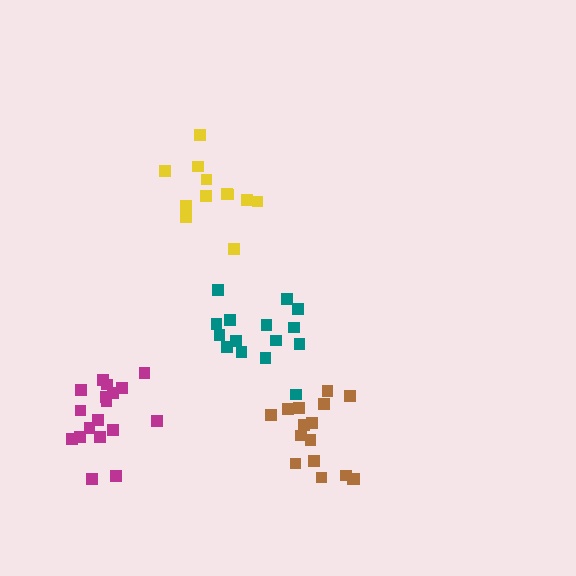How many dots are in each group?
Group 1: 12 dots, Group 2: 16 dots, Group 3: 15 dots, Group 4: 18 dots (61 total).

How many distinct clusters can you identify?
There are 4 distinct clusters.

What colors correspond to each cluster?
The clusters are colored: yellow, brown, teal, magenta.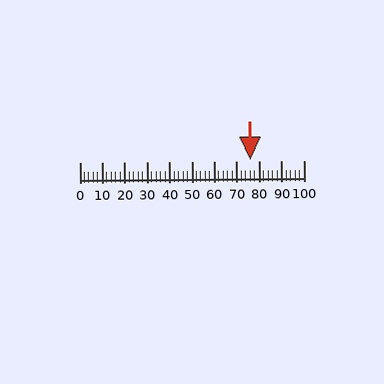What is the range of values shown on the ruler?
The ruler shows values from 0 to 100.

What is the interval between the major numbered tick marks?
The major tick marks are spaced 10 units apart.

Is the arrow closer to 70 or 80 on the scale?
The arrow is closer to 80.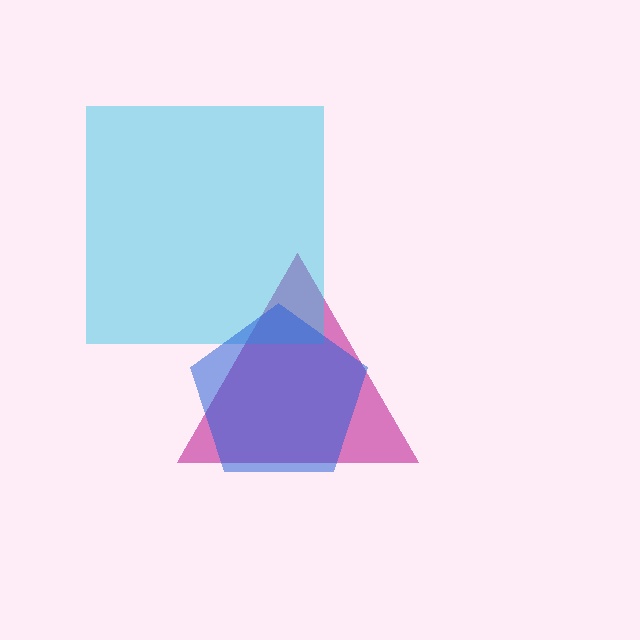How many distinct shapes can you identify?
There are 3 distinct shapes: a magenta triangle, a cyan square, a blue pentagon.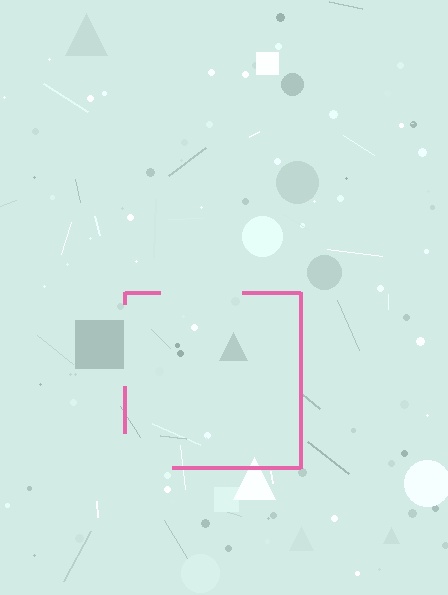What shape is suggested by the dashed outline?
The dashed outline suggests a square.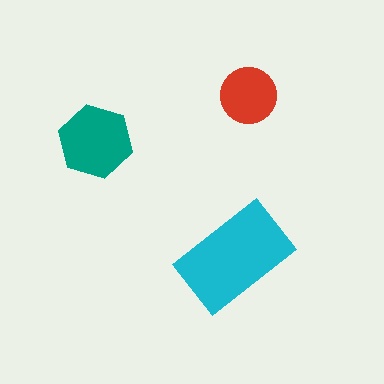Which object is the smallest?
The red circle.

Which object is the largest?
The cyan rectangle.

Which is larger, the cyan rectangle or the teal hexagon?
The cyan rectangle.